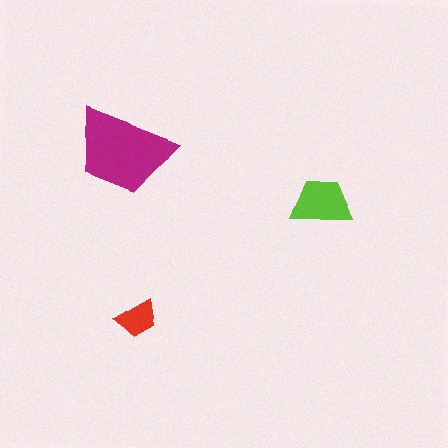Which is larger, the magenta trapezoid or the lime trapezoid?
The magenta one.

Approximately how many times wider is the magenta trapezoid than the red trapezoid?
About 2.5 times wider.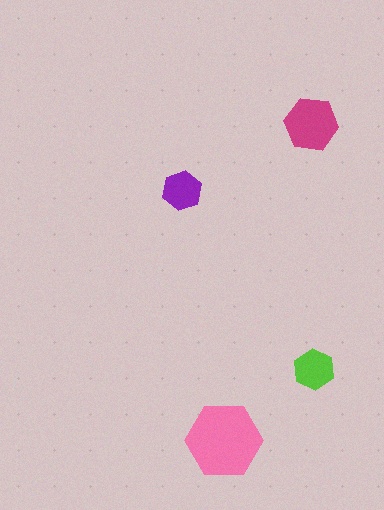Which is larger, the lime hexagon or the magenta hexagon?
The magenta one.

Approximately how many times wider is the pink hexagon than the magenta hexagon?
About 1.5 times wider.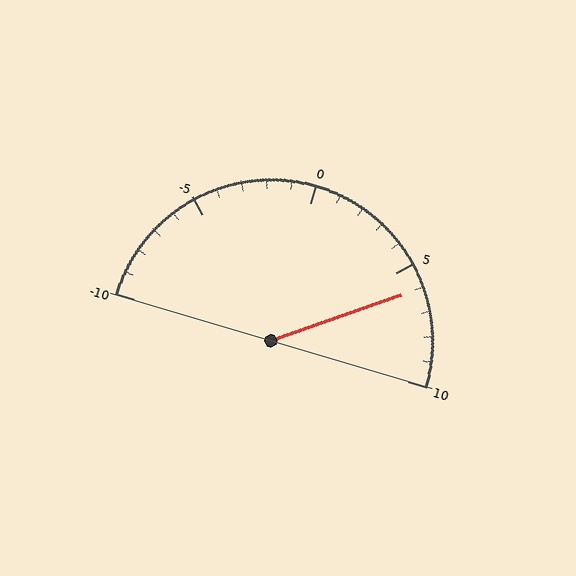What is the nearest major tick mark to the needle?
The nearest major tick mark is 5.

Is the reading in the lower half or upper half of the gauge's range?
The reading is in the upper half of the range (-10 to 10).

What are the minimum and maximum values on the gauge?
The gauge ranges from -10 to 10.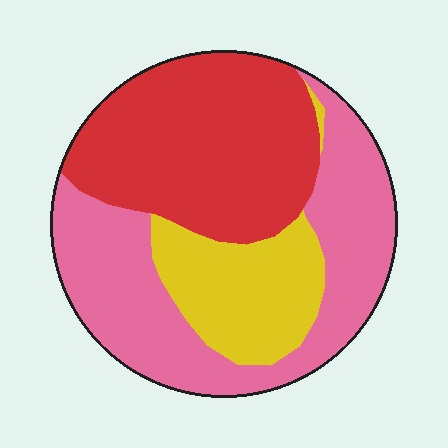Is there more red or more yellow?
Red.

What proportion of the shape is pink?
Pink covers roughly 40% of the shape.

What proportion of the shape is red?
Red covers 39% of the shape.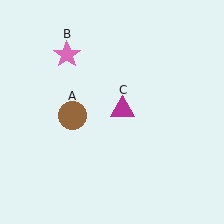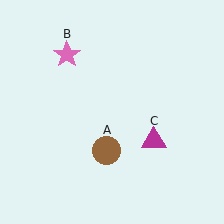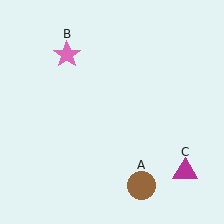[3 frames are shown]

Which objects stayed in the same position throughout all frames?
Pink star (object B) remained stationary.